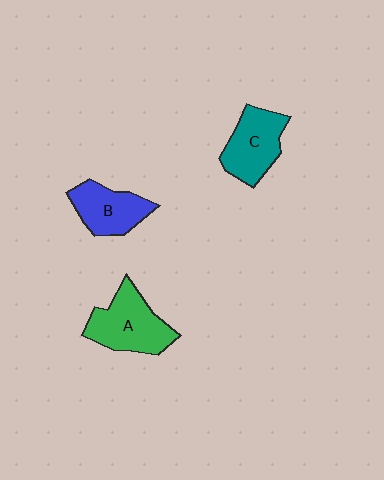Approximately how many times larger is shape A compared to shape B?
Approximately 1.3 times.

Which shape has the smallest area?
Shape B (blue).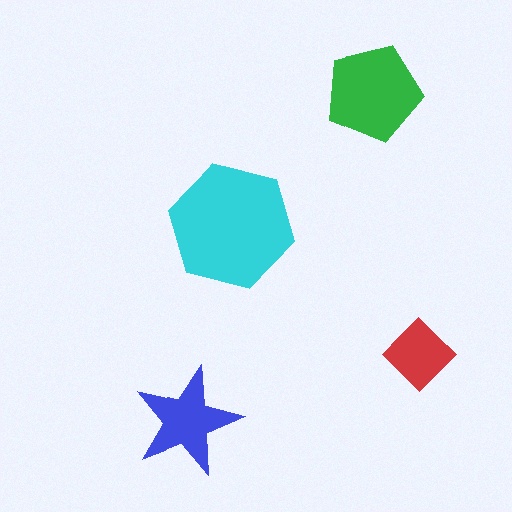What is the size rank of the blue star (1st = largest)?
3rd.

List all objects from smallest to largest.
The red diamond, the blue star, the green pentagon, the cyan hexagon.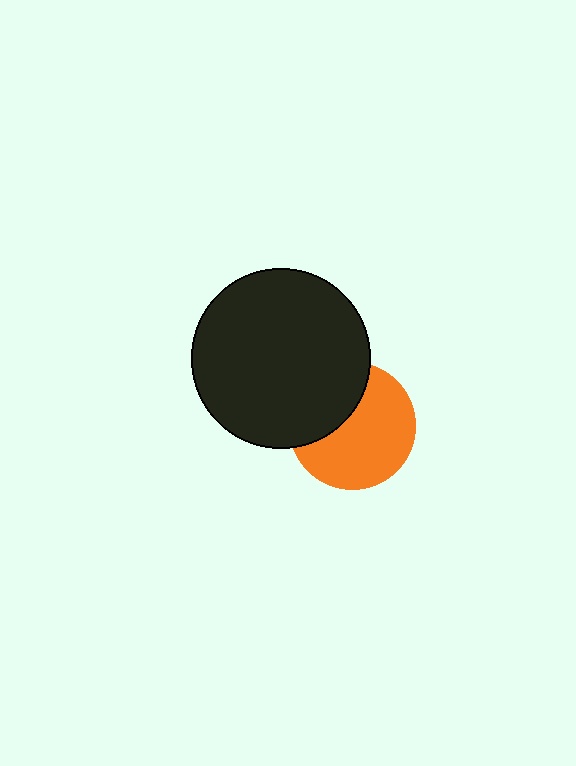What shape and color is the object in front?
The object in front is a black circle.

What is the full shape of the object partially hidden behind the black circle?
The partially hidden object is an orange circle.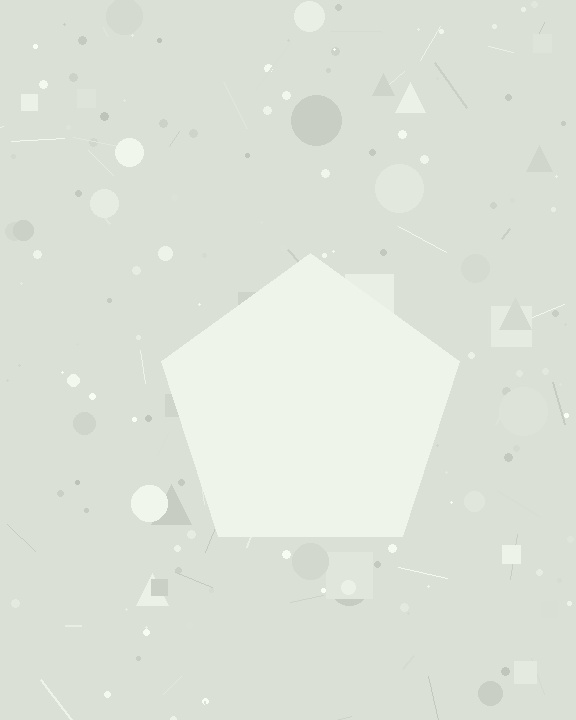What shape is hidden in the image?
A pentagon is hidden in the image.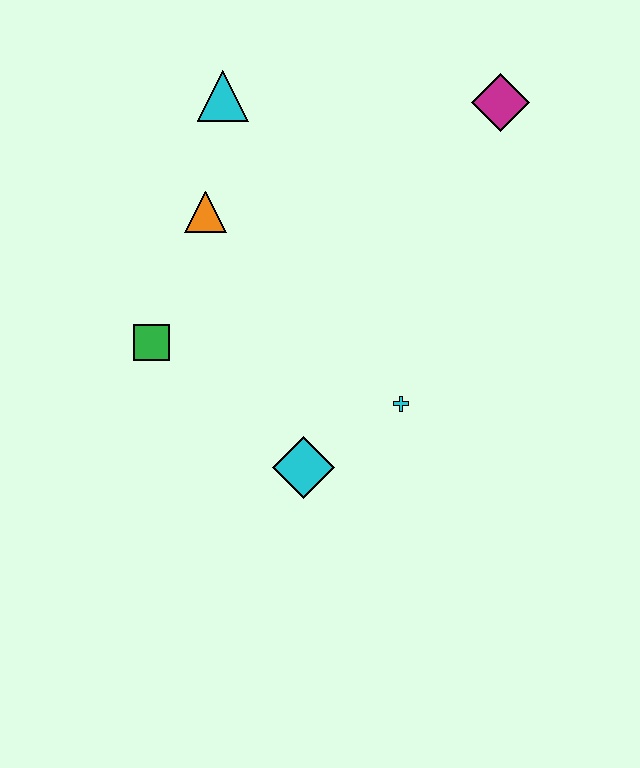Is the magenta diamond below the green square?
No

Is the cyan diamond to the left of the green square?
No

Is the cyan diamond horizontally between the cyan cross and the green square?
Yes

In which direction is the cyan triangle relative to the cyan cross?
The cyan triangle is above the cyan cross.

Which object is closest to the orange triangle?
The cyan triangle is closest to the orange triangle.